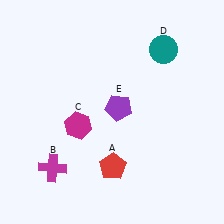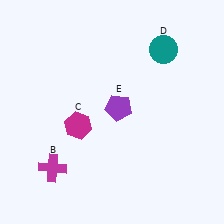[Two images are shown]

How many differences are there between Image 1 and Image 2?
There is 1 difference between the two images.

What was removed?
The red pentagon (A) was removed in Image 2.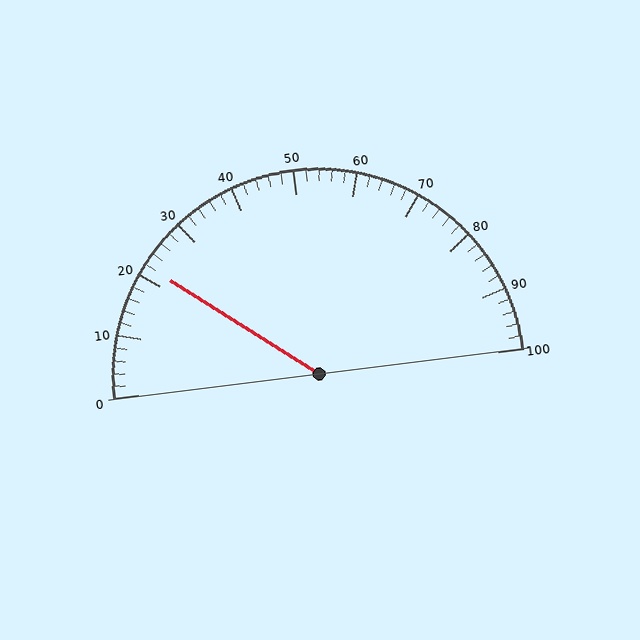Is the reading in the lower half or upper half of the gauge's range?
The reading is in the lower half of the range (0 to 100).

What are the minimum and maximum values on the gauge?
The gauge ranges from 0 to 100.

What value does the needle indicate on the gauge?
The needle indicates approximately 22.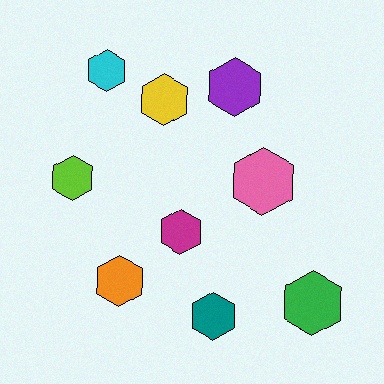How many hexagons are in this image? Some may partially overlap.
There are 9 hexagons.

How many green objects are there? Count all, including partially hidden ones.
There is 1 green object.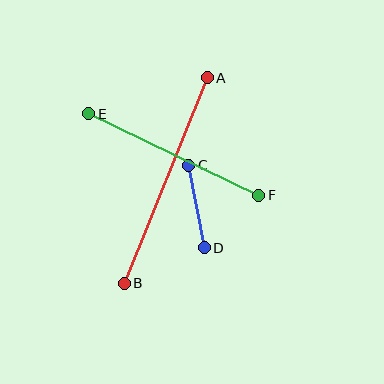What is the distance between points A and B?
The distance is approximately 222 pixels.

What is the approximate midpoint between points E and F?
The midpoint is at approximately (174, 155) pixels.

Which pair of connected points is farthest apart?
Points A and B are farthest apart.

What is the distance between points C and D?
The distance is approximately 84 pixels.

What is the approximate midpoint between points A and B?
The midpoint is at approximately (166, 181) pixels.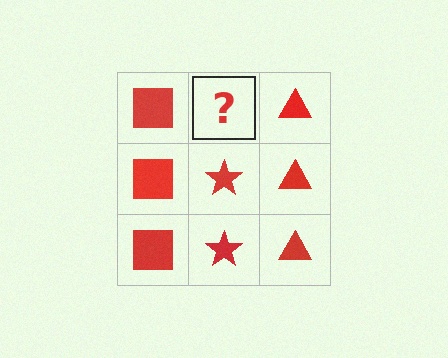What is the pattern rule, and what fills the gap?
The rule is that each column has a consistent shape. The gap should be filled with a red star.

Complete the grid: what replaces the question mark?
The question mark should be replaced with a red star.